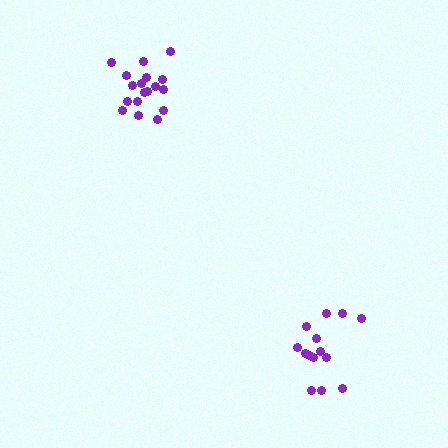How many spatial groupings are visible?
There are 2 spatial groupings.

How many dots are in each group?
Group 1: 18 dots, Group 2: 14 dots (32 total).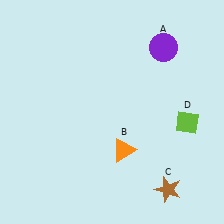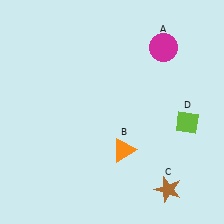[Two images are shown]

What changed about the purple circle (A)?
In Image 1, A is purple. In Image 2, it changed to magenta.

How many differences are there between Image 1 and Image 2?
There is 1 difference between the two images.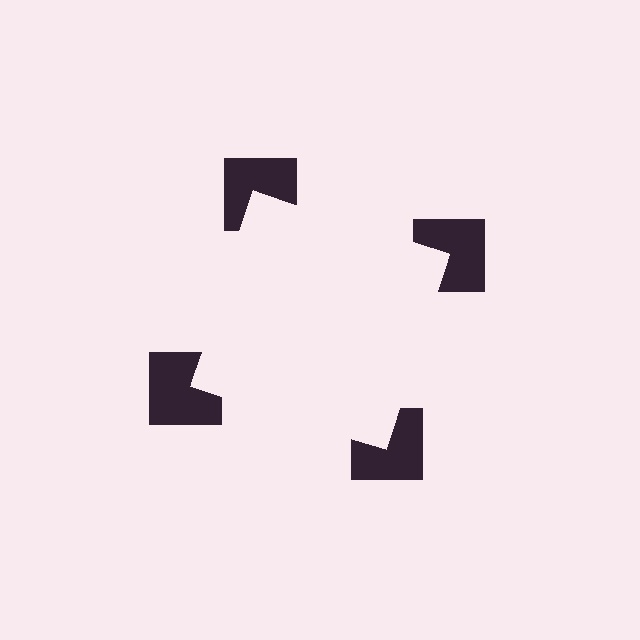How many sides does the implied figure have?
4 sides.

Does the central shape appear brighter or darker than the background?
It typically appears slightly brighter than the background, even though no actual brightness change is drawn.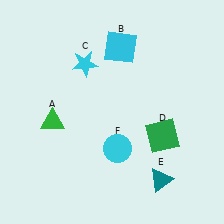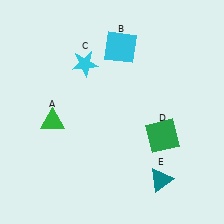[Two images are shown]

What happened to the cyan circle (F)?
The cyan circle (F) was removed in Image 2. It was in the bottom-right area of Image 1.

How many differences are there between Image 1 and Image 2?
There is 1 difference between the two images.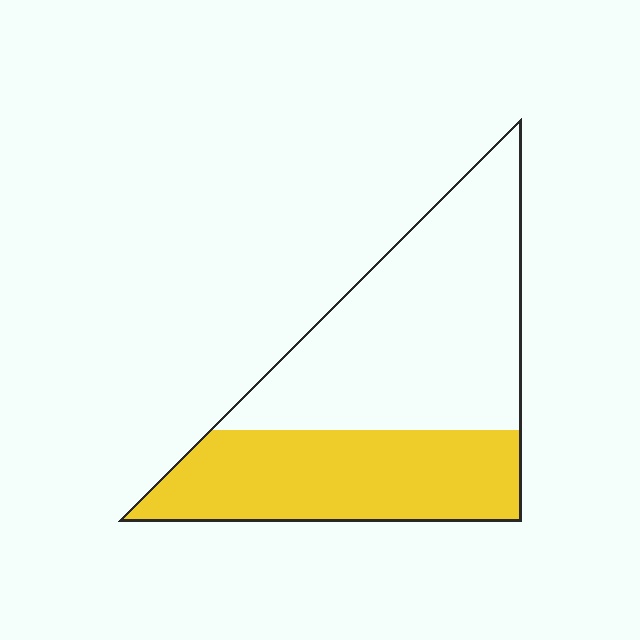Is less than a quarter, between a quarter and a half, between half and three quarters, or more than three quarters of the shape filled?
Between a quarter and a half.